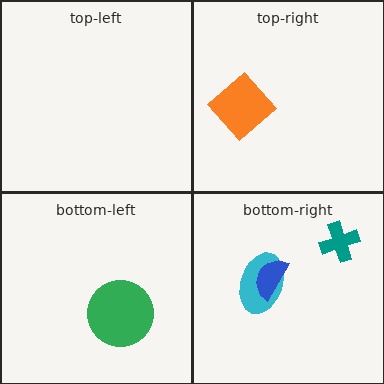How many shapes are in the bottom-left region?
1.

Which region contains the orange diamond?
The top-right region.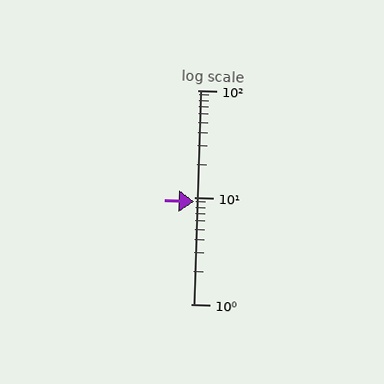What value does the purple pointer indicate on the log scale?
The pointer indicates approximately 9.1.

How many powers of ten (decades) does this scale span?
The scale spans 2 decades, from 1 to 100.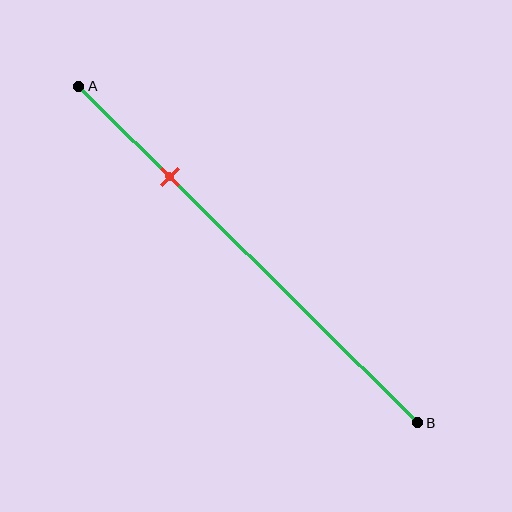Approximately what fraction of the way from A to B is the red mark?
The red mark is approximately 25% of the way from A to B.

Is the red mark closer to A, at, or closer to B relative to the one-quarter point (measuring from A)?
The red mark is approximately at the one-quarter point of segment AB.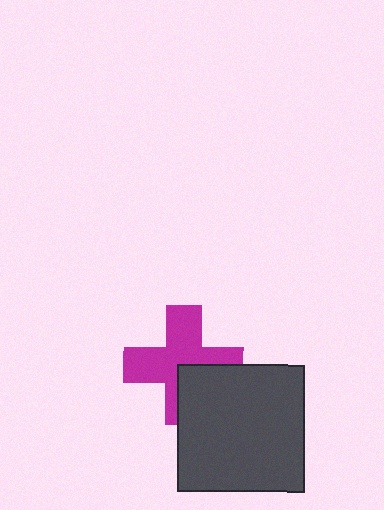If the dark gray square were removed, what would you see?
You would see the complete magenta cross.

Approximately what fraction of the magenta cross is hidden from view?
Roughly 32% of the magenta cross is hidden behind the dark gray square.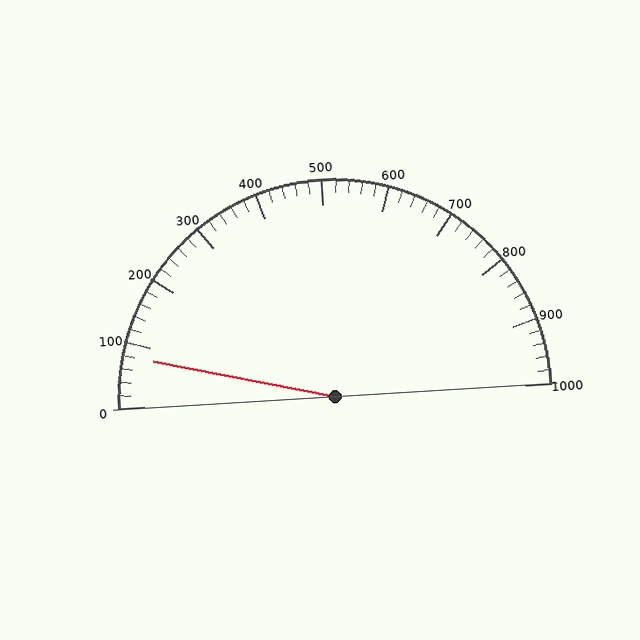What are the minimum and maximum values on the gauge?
The gauge ranges from 0 to 1000.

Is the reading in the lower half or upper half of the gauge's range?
The reading is in the lower half of the range (0 to 1000).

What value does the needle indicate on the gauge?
The needle indicates approximately 80.